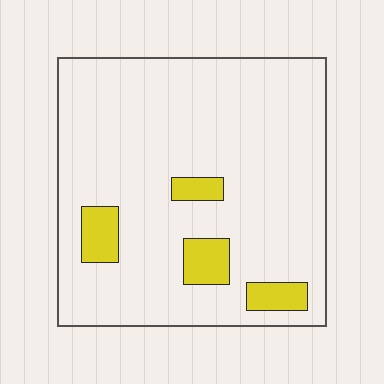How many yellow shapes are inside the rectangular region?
4.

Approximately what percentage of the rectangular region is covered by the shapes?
Approximately 10%.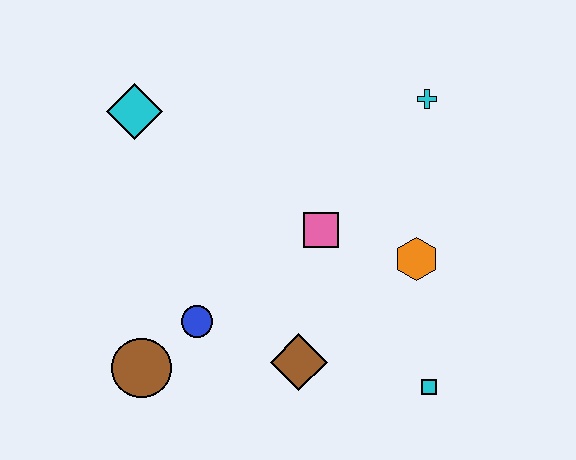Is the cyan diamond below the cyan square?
No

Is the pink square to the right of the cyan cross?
No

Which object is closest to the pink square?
The orange hexagon is closest to the pink square.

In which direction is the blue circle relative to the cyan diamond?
The blue circle is below the cyan diamond.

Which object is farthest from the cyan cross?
The brown circle is farthest from the cyan cross.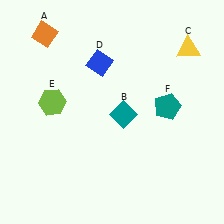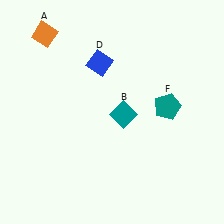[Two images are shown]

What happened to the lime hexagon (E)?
The lime hexagon (E) was removed in Image 2. It was in the top-left area of Image 1.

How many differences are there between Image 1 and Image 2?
There are 2 differences between the two images.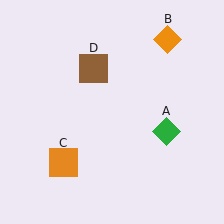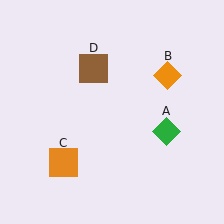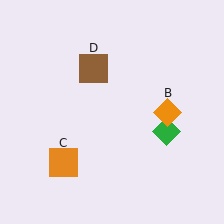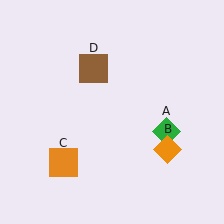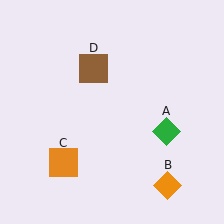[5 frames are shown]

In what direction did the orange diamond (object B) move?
The orange diamond (object B) moved down.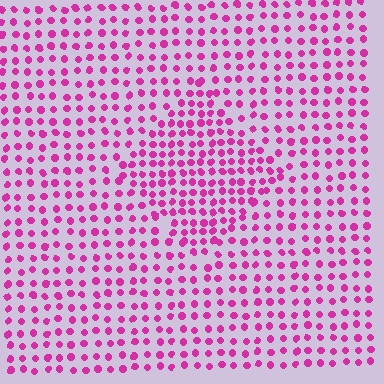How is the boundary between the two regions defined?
The boundary is defined by a change in element density (approximately 1.6x ratio). All elements are the same color, size, and shape.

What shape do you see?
I see a diamond.